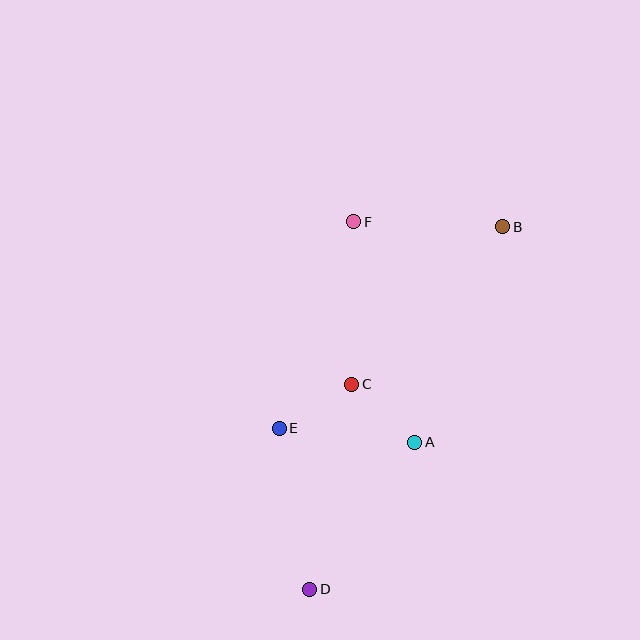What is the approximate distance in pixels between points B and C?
The distance between B and C is approximately 218 pixels.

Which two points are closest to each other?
Points C and E are closest to each other.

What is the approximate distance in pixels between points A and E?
The distance between A and E is approximately 136 pixels.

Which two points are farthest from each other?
Points B and D are farthest from each other.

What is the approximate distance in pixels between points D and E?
The distance between D and E is approximately 164 pixels.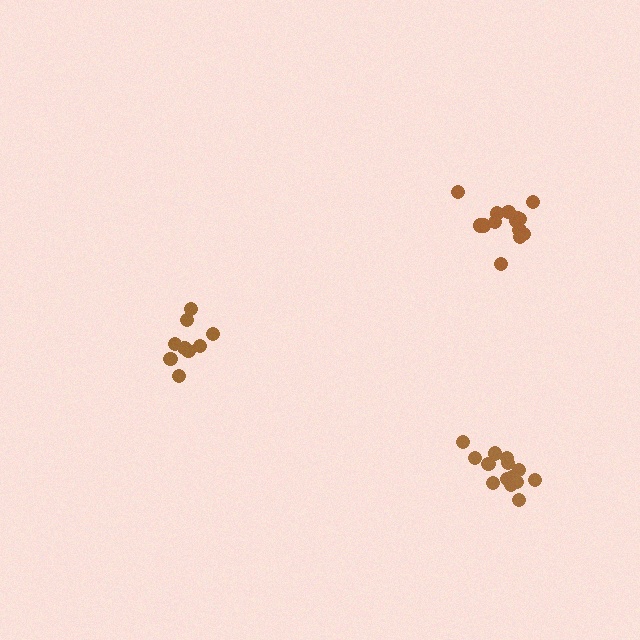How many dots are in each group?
Group 1: 15 dots, Group 2: 14 dots, Group 3: 9 dots (38 total).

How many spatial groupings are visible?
There are 3 spatial groupings.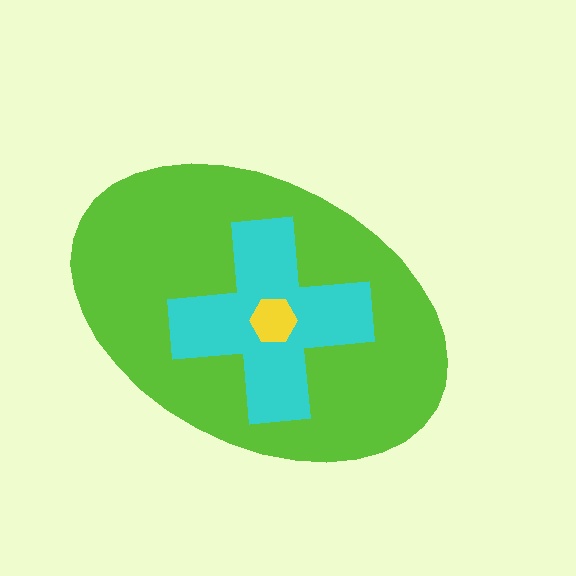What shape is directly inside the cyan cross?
The yellow hexagon.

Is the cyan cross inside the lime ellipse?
Yes.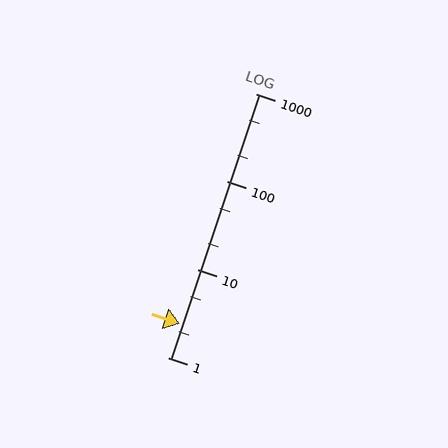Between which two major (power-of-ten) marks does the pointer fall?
The pointer is between 1 and 10.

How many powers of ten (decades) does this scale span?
The scale spans 3 decades, from 1 to 1000.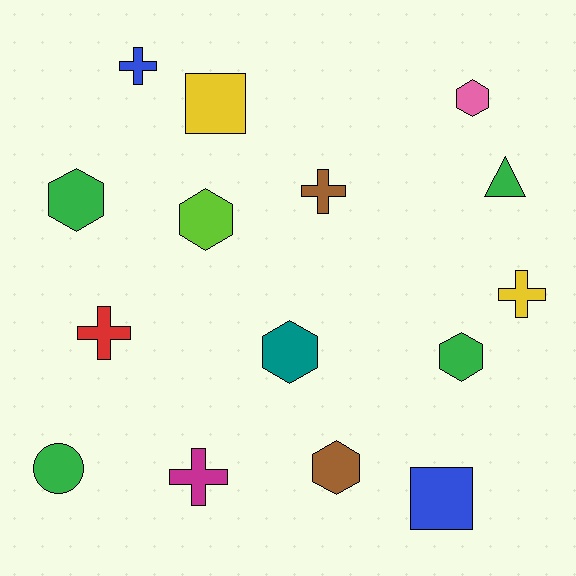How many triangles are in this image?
There is 1 triangle.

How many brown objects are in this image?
There are 2 brown objects.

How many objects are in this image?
There are 15 objects.